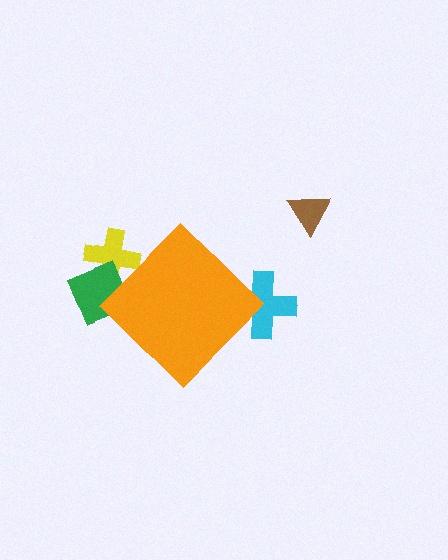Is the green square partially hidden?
Yes, the green square is partially hidden behind the orange diamond.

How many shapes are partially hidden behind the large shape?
3 shapes are partially hidden.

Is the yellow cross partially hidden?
Yes, the yellow cross is partially hidden behind the orange diamond.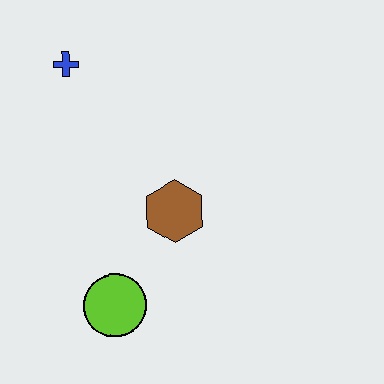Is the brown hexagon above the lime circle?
Yes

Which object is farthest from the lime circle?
The blue cross is farthest from the lime circle.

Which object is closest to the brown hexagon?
The lime circle is closest to the brown hexagon.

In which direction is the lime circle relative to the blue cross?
The lime circle is below the blue cross.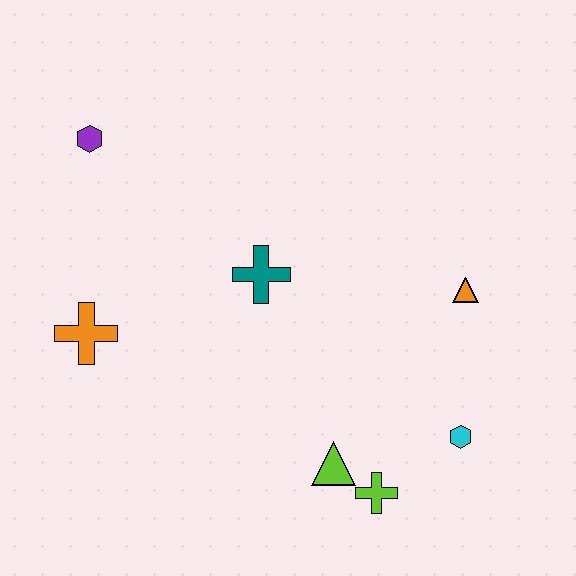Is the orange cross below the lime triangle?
No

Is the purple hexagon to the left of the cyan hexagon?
Yes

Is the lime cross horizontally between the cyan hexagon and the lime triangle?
Yes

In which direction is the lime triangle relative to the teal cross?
The lime triangle is below the teal cross.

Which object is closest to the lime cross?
The lime triangle is closest to the lime cross.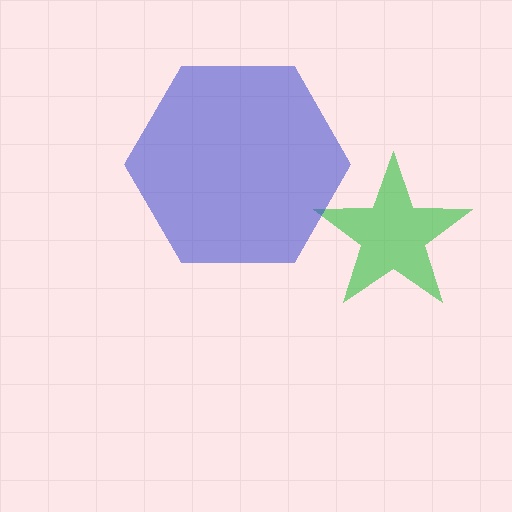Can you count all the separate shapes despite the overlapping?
Yes, there are 2 separate shapes.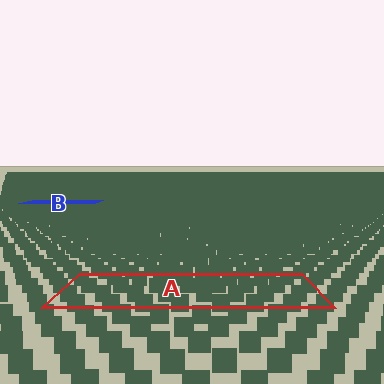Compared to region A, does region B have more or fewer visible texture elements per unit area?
Region B has more texture elements per unit area — they are packed more densely because it is farther away.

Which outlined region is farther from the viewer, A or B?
Region B is farther from the viewer — the texture elements inside it appear smaller and more densely packed.